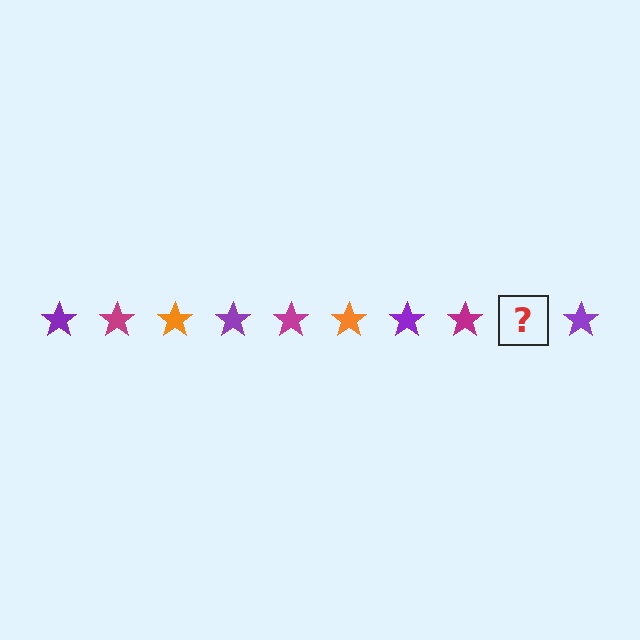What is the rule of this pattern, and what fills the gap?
The rule is that the pattern cycles through purple, magenta, orange stars. The gap should be filled with an orange star.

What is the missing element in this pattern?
The missing element is an orange star.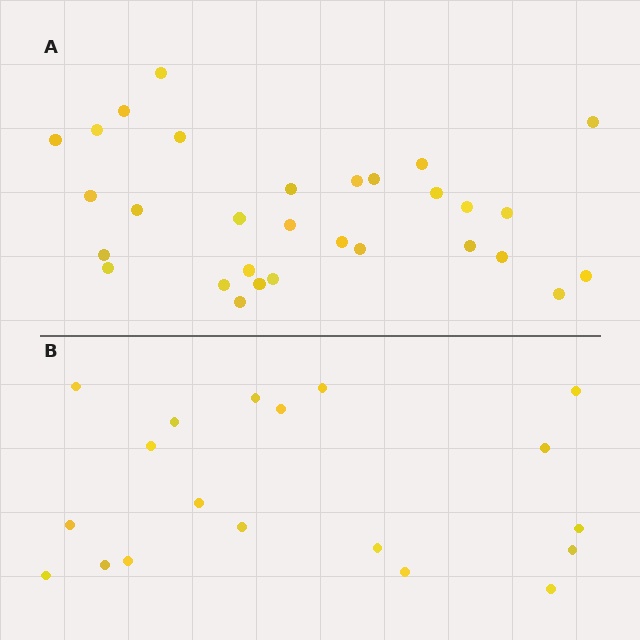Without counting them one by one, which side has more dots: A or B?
Region A (the top region) has more dots.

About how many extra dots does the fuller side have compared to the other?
Region A has roughly 12 or so more dots than region B.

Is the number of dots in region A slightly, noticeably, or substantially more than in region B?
Region A has substantially more. The ratio is roughly 1.6 to 1.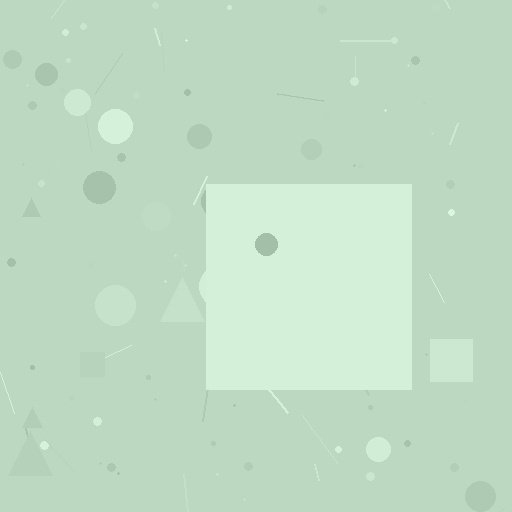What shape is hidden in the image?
A square is hidden in the image.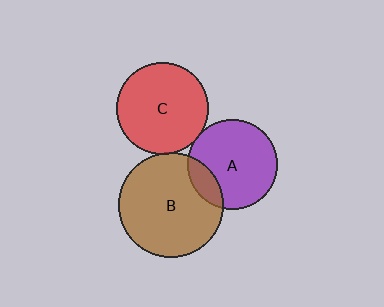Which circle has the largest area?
Circle B (brown).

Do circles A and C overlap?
Yes.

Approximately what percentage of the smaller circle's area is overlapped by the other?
Approximately 5%.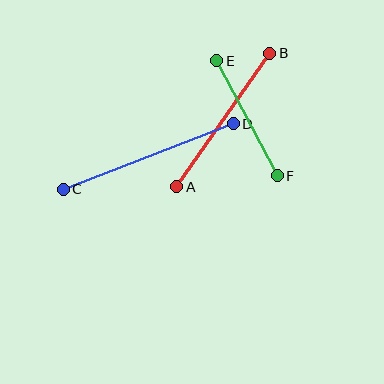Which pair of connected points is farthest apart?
Points C and D are farthest apart.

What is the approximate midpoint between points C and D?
The midpoint is at approximately (148, 157) pixels.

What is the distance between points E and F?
The distance is approximately 130 pixels.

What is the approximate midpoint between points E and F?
The midpoint is at approximately (247, 118) pixels.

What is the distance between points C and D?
The distance is approximately 182 pixels.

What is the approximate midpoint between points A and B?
The midpoint is at approximately (223, 120) pixels.